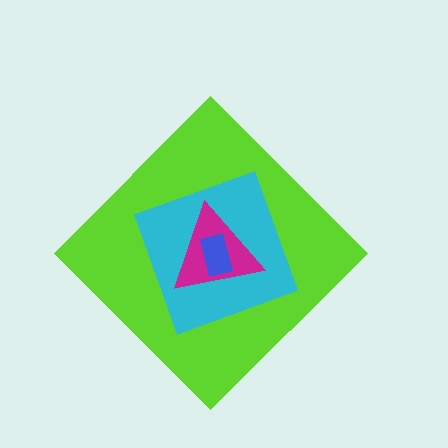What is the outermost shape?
The lime diamond.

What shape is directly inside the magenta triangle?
The blue rectangle.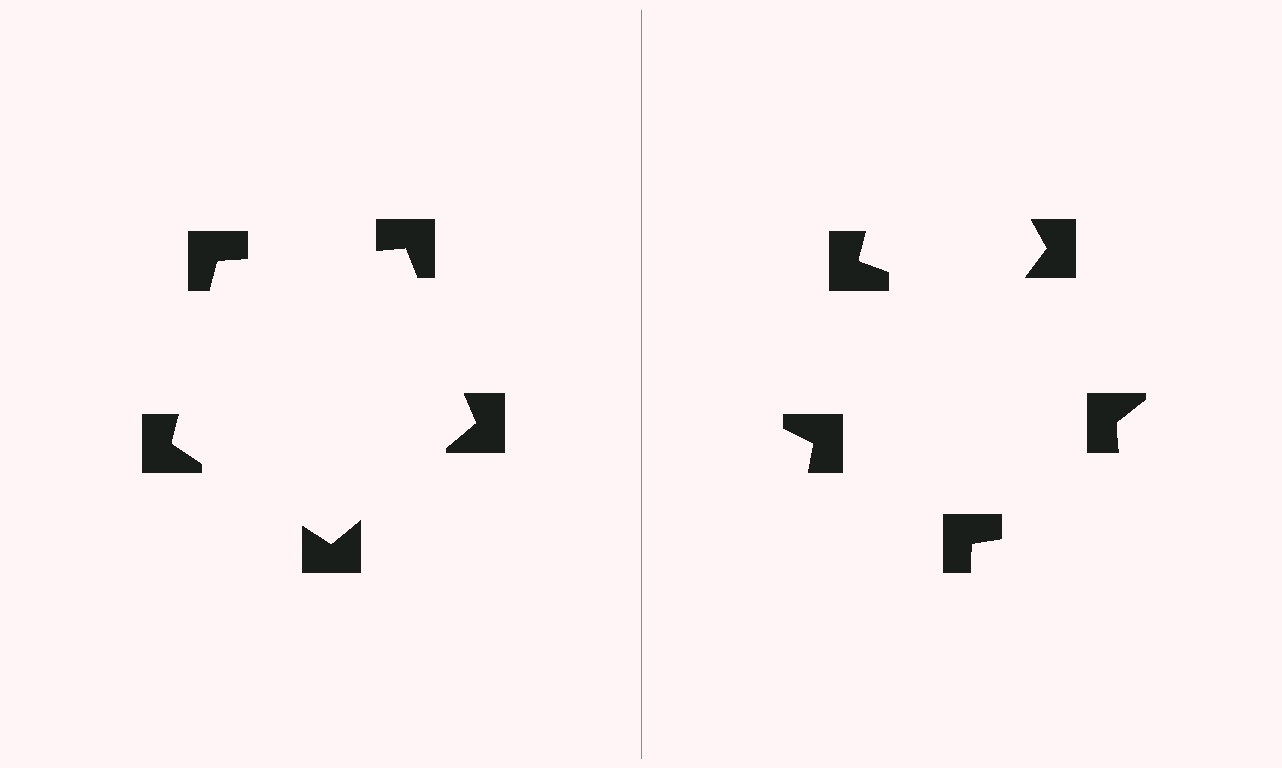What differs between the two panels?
The notched squares are positioned identically on both sides; only the wedge orientations differ. On the left they align to a pentagon; on the right they are misaligned.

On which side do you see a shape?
An illusory pentagon appears on the left side. On the right side the wedge cuts are rotated, so no coherent shape forms.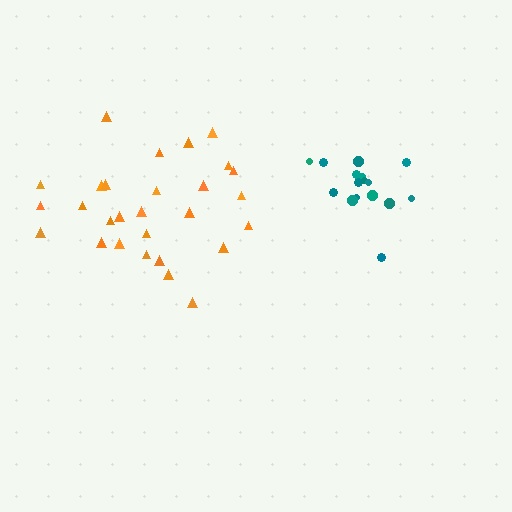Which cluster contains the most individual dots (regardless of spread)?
Orange (28).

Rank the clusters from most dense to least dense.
teal, orange.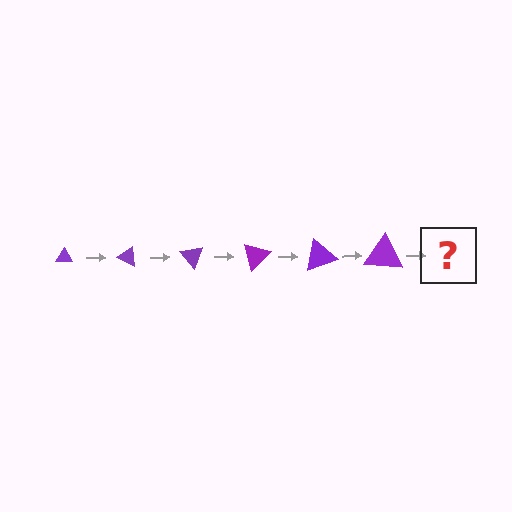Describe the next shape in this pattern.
It should be a triangle, larger than the previous one and rotated 150 degrees from the start.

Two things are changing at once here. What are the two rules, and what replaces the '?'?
The two rules are that the triangle grows larger each step and it rotates 25 degrees each step. The '?' should be a triangle, larger than the previous one and rotated 150 degrees from the start.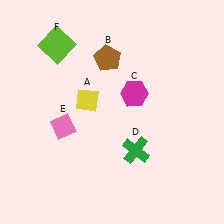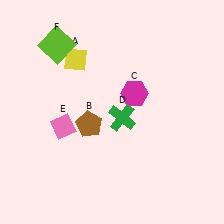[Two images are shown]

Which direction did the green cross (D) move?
The green cross (D) moved up.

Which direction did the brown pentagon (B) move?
The brown pentagon (B) moved down.